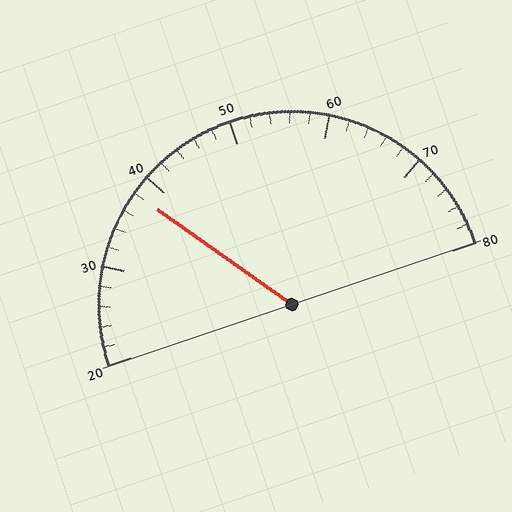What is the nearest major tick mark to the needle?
The nearest major tick mark is 40.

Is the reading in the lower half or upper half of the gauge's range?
The reading is in the lower half of the range (20 to 80).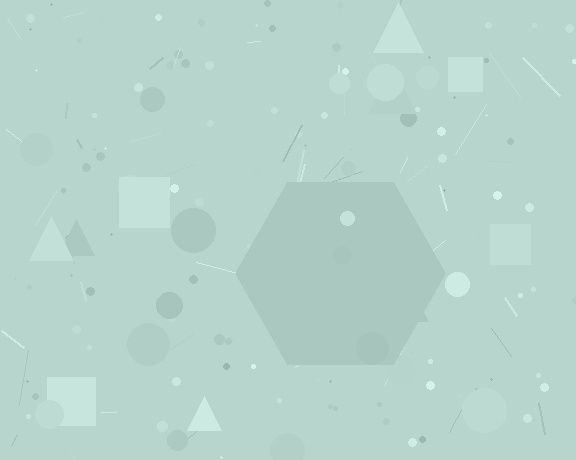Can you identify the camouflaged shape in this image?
The camouflaged shape is a hexagon.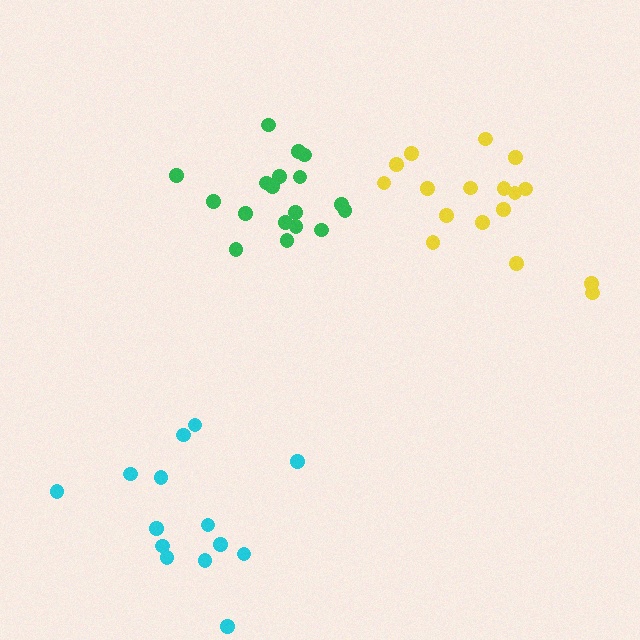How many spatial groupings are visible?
There are 3 spatial groupings.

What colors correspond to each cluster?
The clusters are colored: cyan, green, yellow.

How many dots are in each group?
Group 1: 14 dots, Group 2: 18 dots, Group 3: 17 dots (49 total).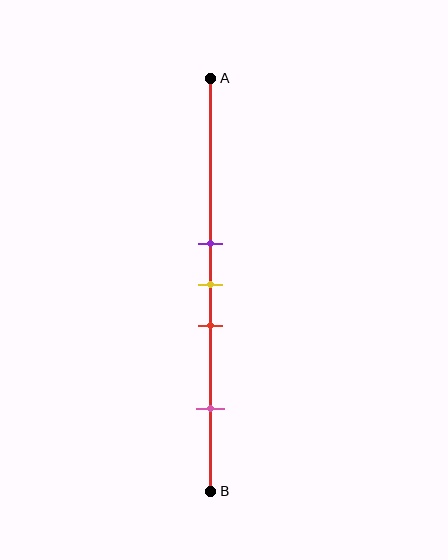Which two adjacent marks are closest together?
The purple and yellow marks are the closest adjacent pair.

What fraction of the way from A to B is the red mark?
The red mark is approximately 60% (0.6) of the way from A to B.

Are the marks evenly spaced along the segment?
No, the marks are not evenly spaced.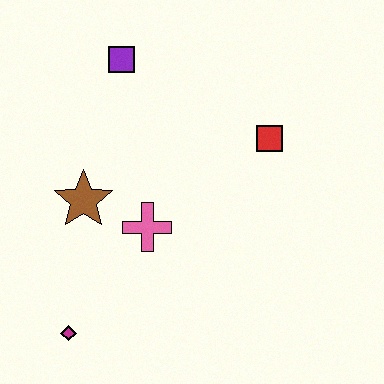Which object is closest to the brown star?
The pink cross is closest to the brown star.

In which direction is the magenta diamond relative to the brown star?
The magenta diamond is below the brown star.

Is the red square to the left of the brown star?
No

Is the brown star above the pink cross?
Yes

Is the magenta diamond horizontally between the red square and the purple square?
No